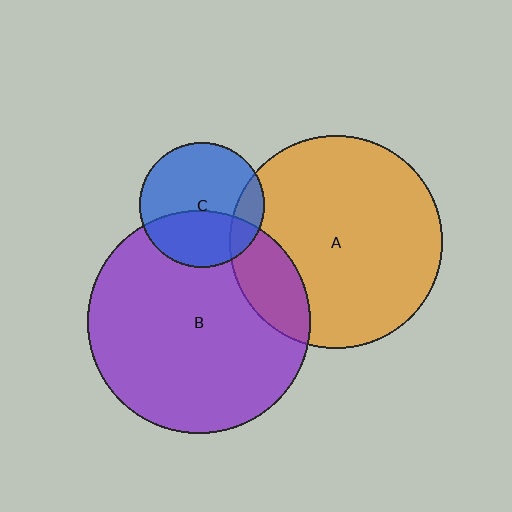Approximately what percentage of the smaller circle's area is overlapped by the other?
Approximately 15%.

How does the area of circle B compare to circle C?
Approximately 3.2 times.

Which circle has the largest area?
Circle B (purple).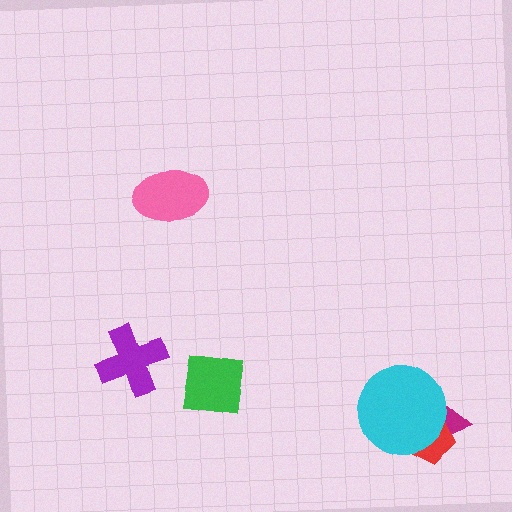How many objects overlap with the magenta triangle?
2 objects overlap with the magenta triangle.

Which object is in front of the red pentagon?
The cyan circle is in front of the red pentagon.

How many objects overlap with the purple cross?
0 objects overlap with the purple cross.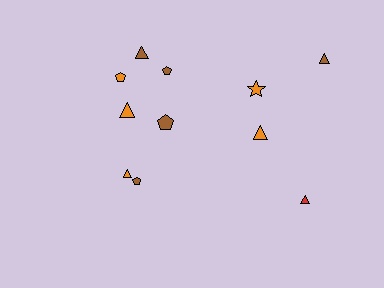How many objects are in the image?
There are 11 objects.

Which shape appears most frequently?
Triangle, with 6 objects.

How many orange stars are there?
There is 1 orange star.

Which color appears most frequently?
Brown, with 5 objects.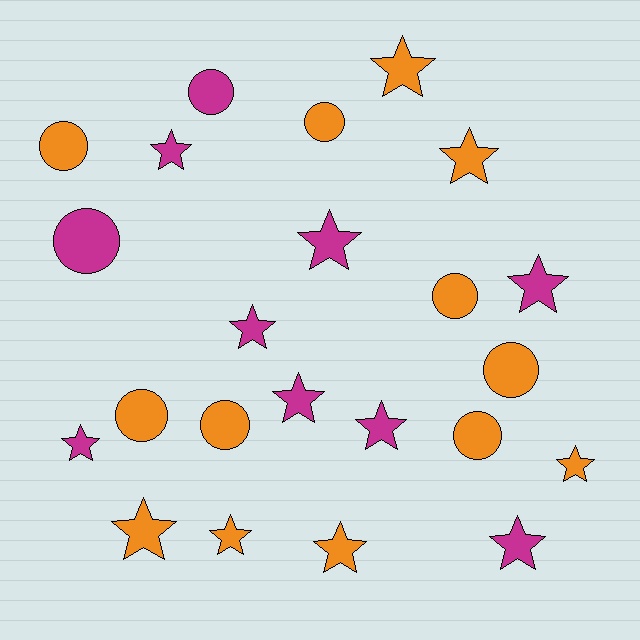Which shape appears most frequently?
Star, with 14 objects.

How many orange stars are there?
There are 6 orange stars.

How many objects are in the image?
There are 23 objects.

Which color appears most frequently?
Orange, with 13 objects.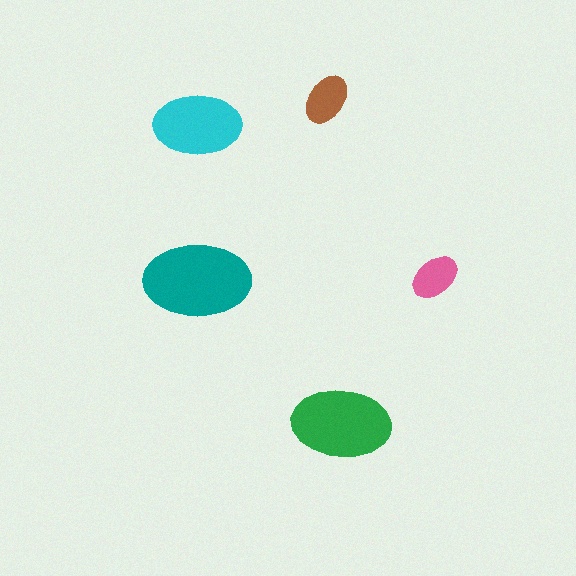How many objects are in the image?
There are 5 objects in the image.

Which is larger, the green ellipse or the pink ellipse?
The green one.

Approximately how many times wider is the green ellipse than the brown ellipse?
About 2 times wider.